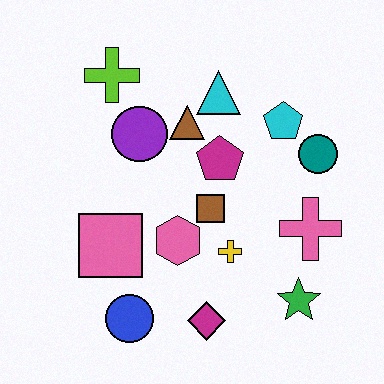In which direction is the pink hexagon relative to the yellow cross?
The pink hexagon is to the left of the yellow cross.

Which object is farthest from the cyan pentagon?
The blue circle is farthest from the cyan pentagon.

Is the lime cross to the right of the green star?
No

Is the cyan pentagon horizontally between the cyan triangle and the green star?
Yes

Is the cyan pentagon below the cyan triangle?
Yes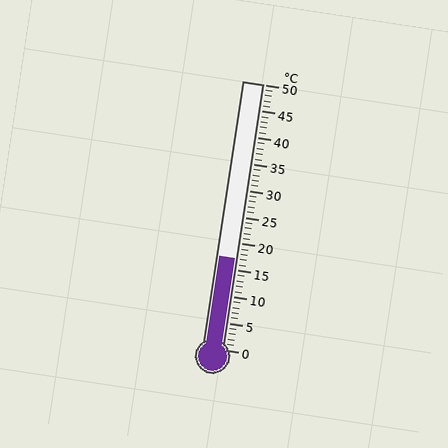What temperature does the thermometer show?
The thermometer shows approximately 17°C.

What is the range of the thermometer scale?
The thermometer scale ranges from 0°C to 50°C.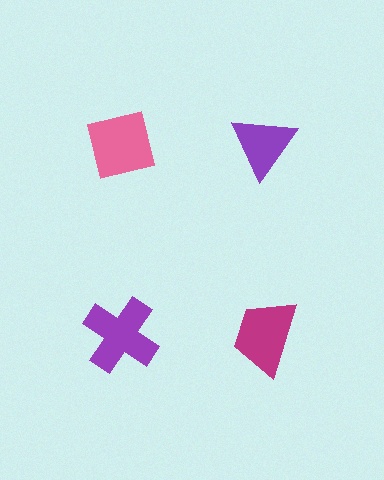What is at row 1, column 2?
A purple triangle.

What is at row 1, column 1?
A pink square.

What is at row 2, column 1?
A purple cross.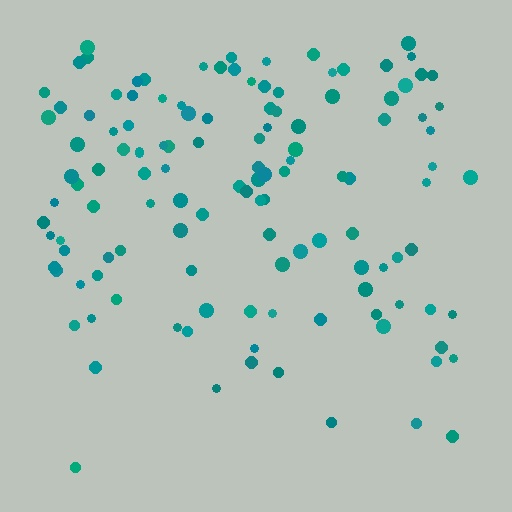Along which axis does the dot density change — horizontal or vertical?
Vertical.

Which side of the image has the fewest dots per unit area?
The bottom.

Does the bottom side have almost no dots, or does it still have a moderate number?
Still a moderate number, just noticeably fewer than the top.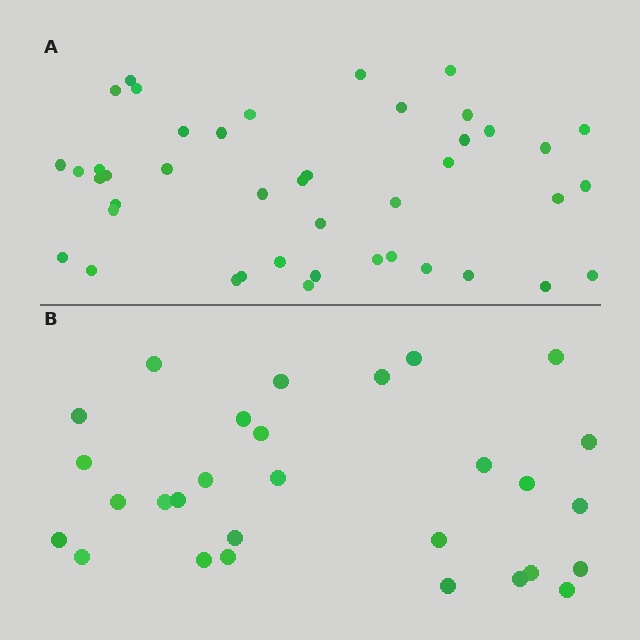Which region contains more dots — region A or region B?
Region A (the top region) has more dots.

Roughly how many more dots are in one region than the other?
Region A has approximately 15 more dots than region B.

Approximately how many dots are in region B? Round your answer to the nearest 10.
About 30 dots. (The exact count is 29, which rounds to 30.)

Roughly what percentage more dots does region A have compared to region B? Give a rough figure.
About 50% more.